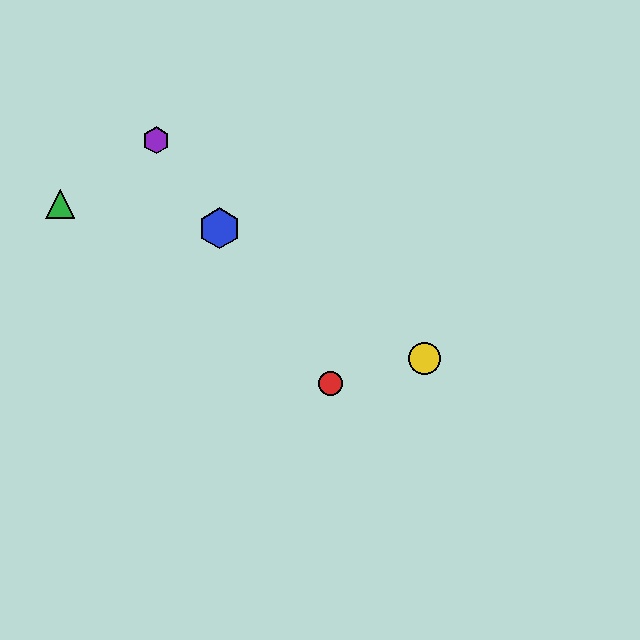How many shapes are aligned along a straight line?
3 shapes (the red circle, the blue hexagon, the purple hexagon) are aligned along a straight line.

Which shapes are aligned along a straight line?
The red circle, the blue hexagon, the purple hexagon are aligned along a straight line.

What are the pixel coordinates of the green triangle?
The green triangle is at (60, 204).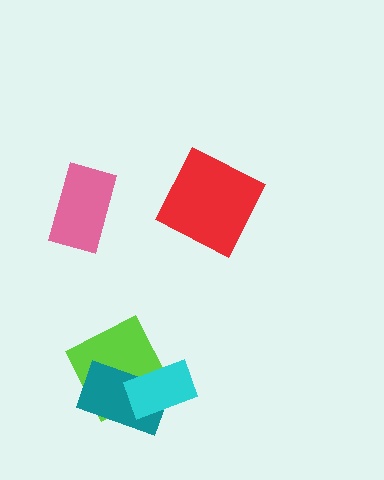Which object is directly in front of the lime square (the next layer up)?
The teal rectangle is directly in front of the lime square.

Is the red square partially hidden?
No, no other shape covers it.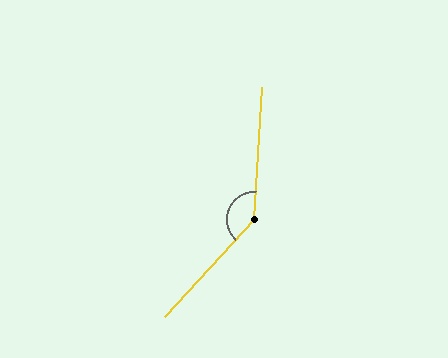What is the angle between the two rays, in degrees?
Approximately 141 degrees.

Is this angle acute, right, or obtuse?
It is obtuse.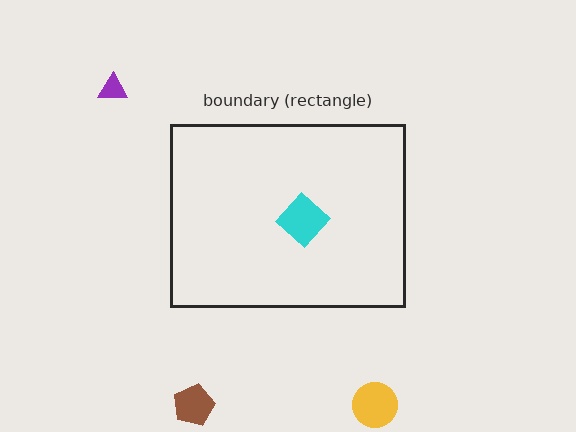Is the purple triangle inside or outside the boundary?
Outside.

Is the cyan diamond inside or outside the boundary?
Inside.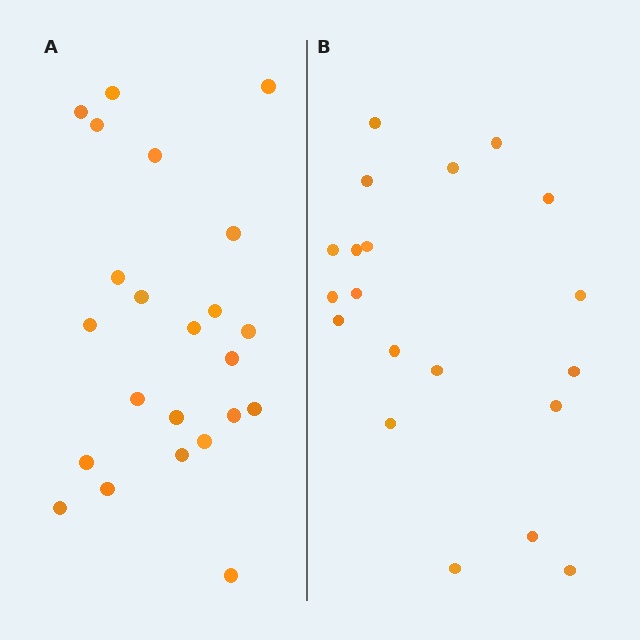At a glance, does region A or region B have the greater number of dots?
Region A (the left region) has more dots.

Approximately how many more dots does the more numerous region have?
Region A has just a few more — roughly 2 or 3 more dots than region B.